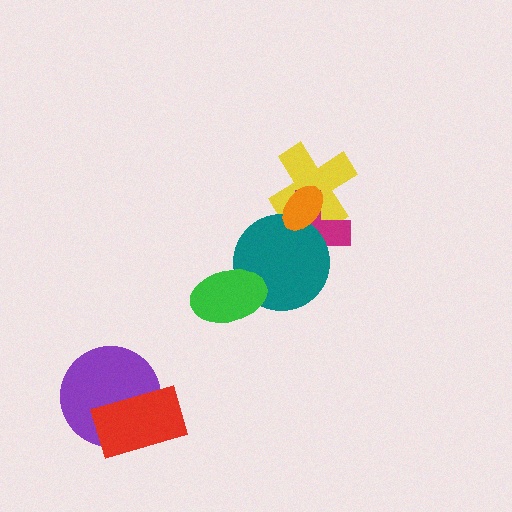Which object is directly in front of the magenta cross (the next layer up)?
The teal circle is directly in front of the magenta cross.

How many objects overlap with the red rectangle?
1 object overlaps with the red rectangle.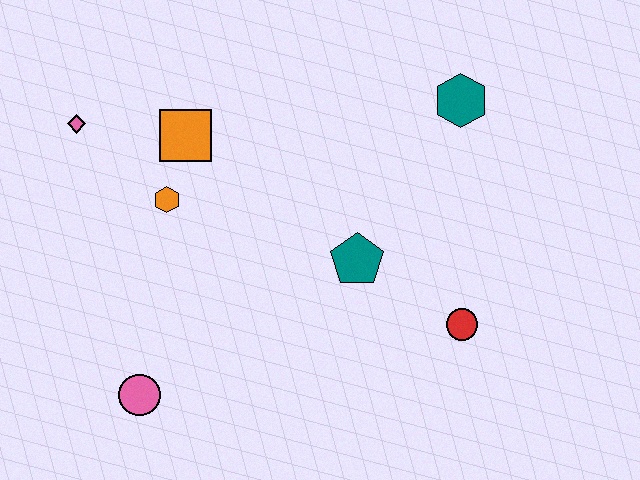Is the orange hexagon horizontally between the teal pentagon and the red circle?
No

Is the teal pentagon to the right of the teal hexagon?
No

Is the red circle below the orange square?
Yes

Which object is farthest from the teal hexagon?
The pink circle is farthest from the teal hexagon.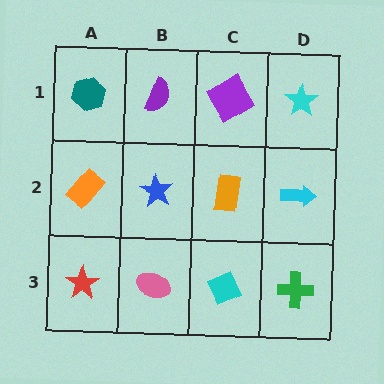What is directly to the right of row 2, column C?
A cyan arrow.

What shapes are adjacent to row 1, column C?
An orange rectangle (row 2, column C), a purple semicircle (row 1, column B), a cyan star (row 1, column D).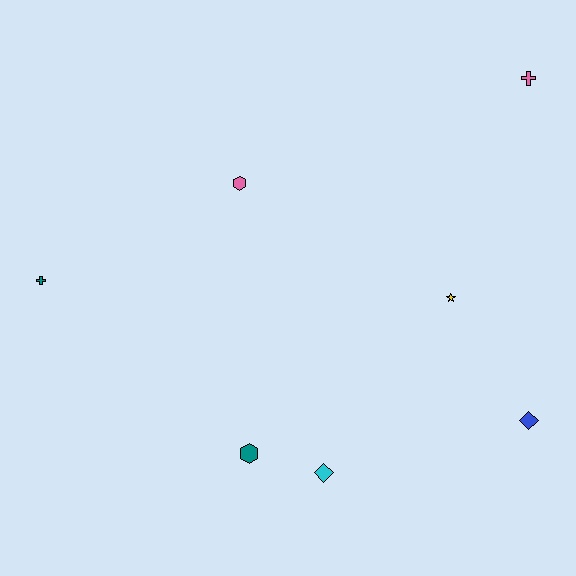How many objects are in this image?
There are 7 objects.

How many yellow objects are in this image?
There is 1 yellow object.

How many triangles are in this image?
There are no triangles.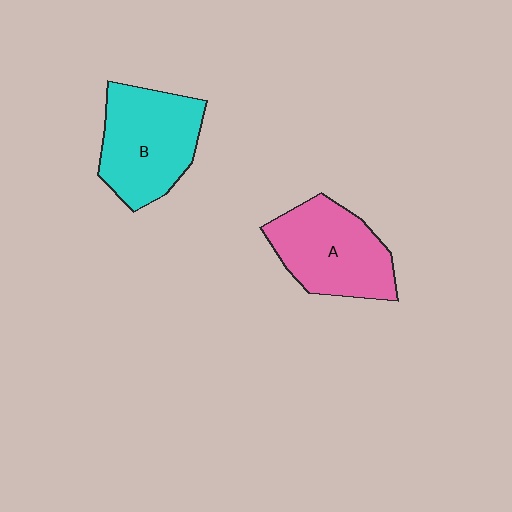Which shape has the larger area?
Shape B (cyan).